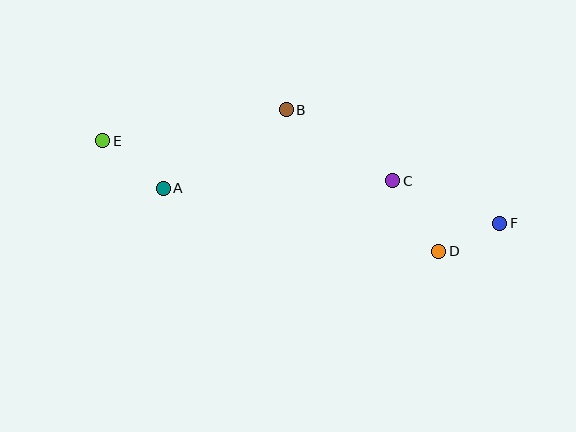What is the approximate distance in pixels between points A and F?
The distance between A and F is approximately 338 pixels.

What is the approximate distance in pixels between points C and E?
The distance between C and E is approximately 293 pixels.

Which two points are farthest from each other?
Points E and F are farthest from each other.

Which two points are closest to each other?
Points D and F are closest to each other.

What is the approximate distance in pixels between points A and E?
The distance between A and E is approximately 77 pixels.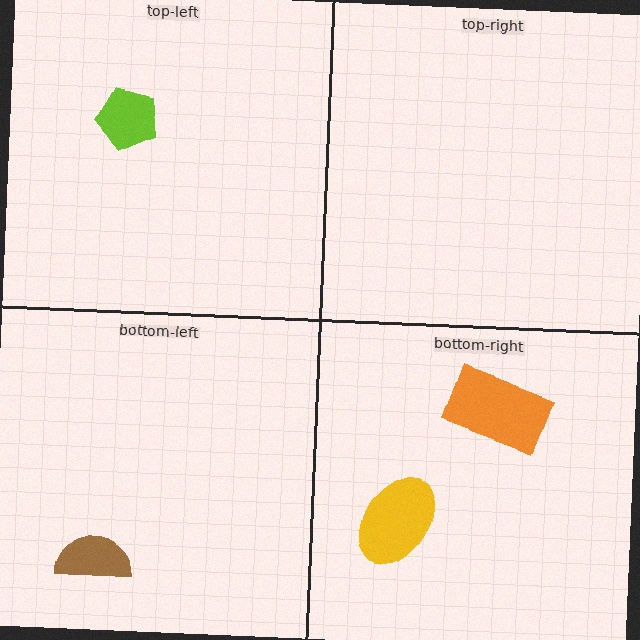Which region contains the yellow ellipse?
The bottom-right region.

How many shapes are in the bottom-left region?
1.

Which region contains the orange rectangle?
The bottom-right region.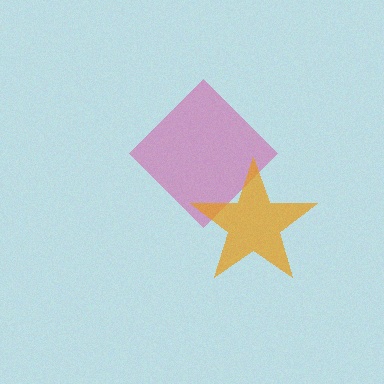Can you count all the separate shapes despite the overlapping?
Yes, there are 2 separate shapes.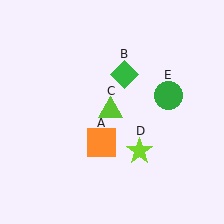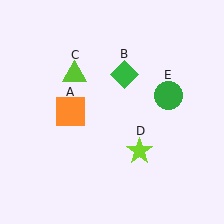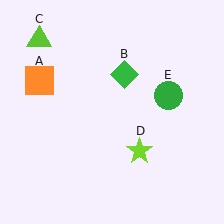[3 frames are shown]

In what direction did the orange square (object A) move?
The orange square (object A) moved up and to the left.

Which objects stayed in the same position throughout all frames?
Green diamond (object B) and lime star (object D) and green circle (object E) remained stationary.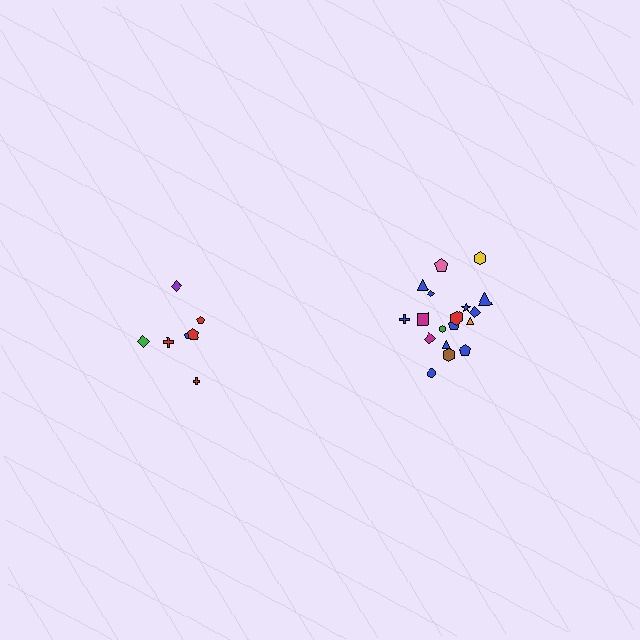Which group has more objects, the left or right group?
The right group.